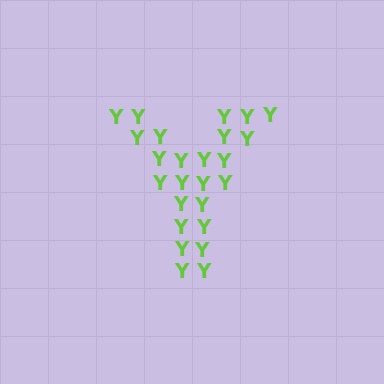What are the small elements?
The small elements are letter Y's.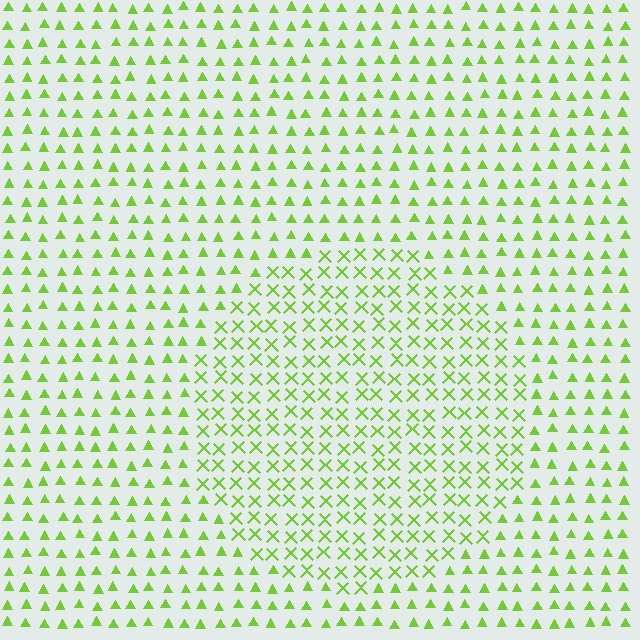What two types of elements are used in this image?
The image uses X marks inside the circle region and triangles outside it.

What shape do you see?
I see a circle.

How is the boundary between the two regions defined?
The boundary is defined by a change in element shape: X marks inside vs. triangles outside. All elements share the same color and spacing.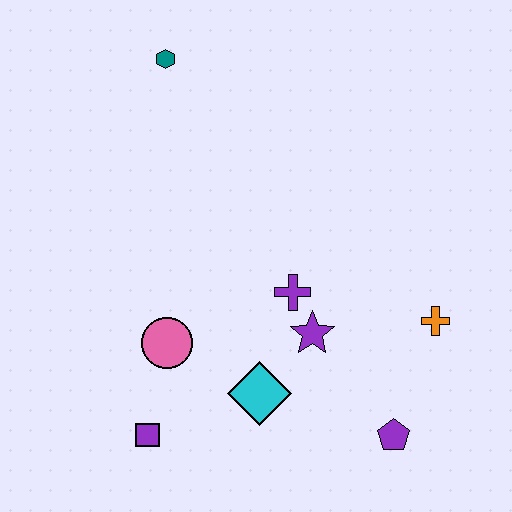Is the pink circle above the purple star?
No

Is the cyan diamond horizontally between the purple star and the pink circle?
Yes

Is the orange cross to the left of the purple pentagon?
No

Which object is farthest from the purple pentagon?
The teal hexagon is farthest from the purple pentagon.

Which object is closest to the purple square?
The pink circle is closest to the purple square.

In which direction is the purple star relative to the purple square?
The purple star is to the right of the purple square.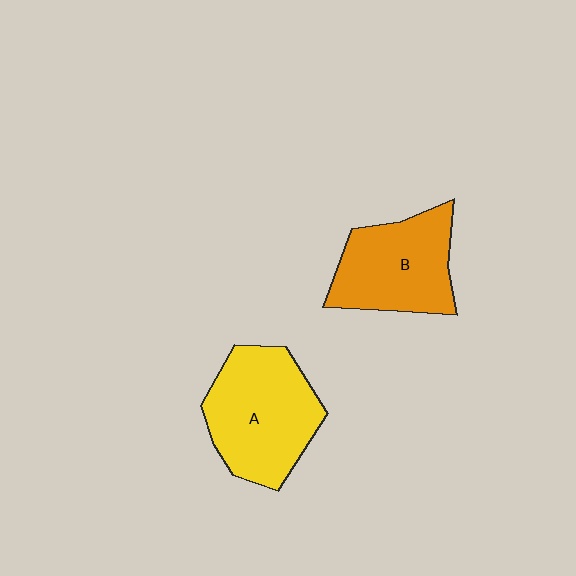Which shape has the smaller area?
Shape B (orange).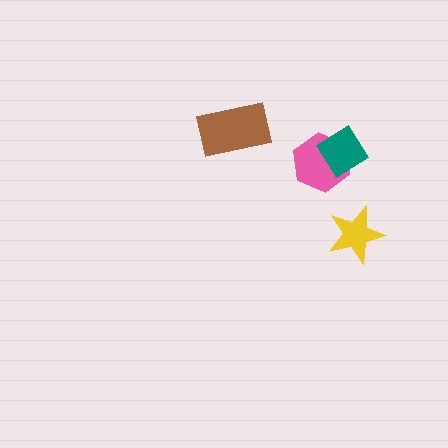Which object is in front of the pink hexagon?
The teal diamond is in front of the pink hexagon.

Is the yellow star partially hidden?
No, no other shape covers it.